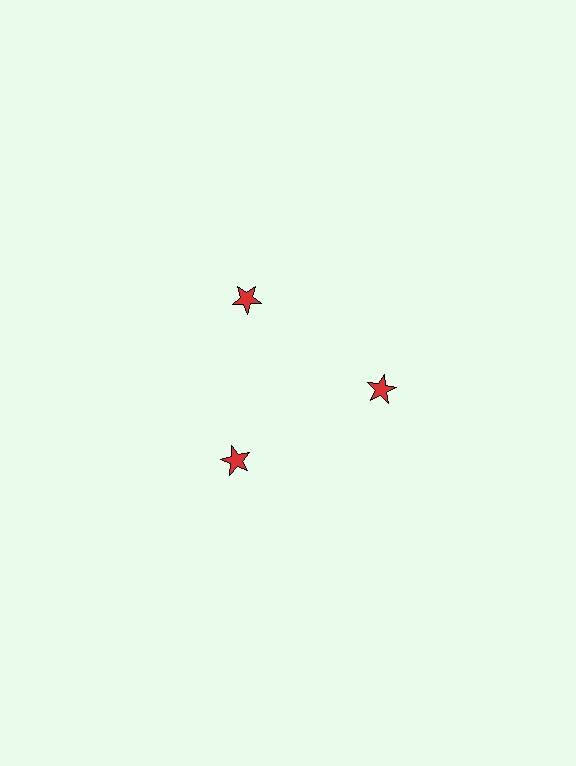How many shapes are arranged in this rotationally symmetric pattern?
There are 3 shapes, arranged in 3 groups of 1.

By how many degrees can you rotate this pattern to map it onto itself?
The pattern maps onto itself every 120 degrees of rotation.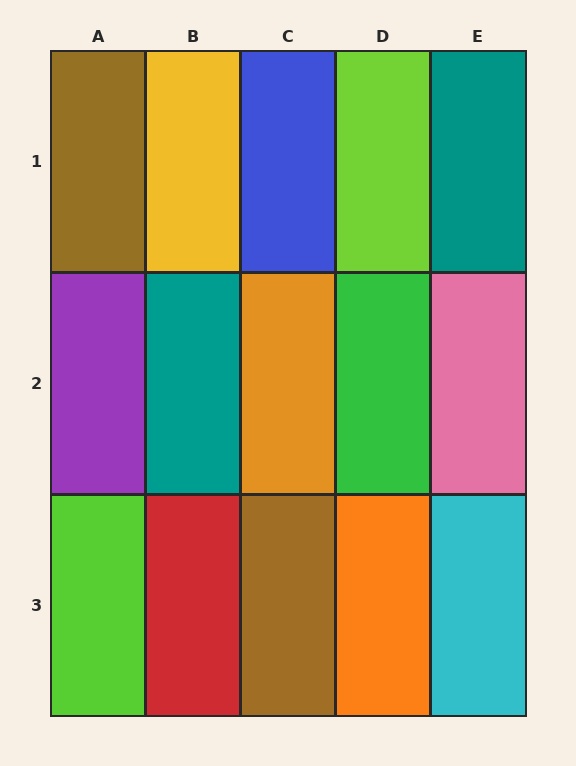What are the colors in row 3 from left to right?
Lime, red, brown, orange, cyan.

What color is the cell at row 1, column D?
Lime.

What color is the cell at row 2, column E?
Pink.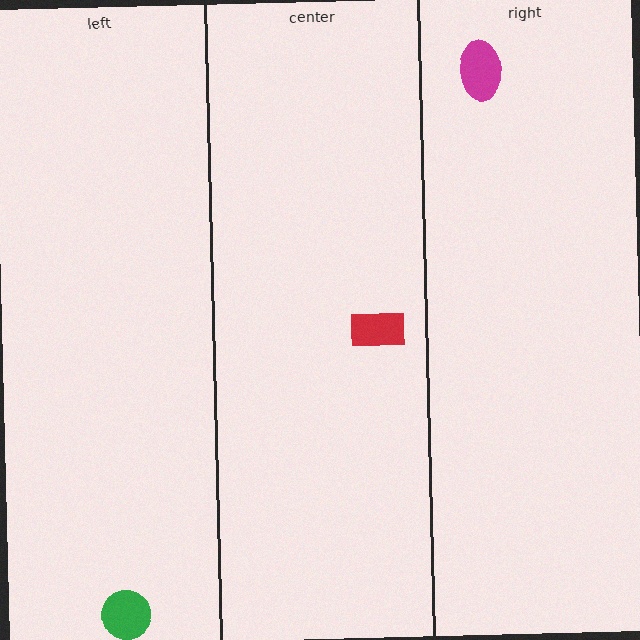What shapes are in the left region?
The green circle.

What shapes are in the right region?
The magenta ellipse.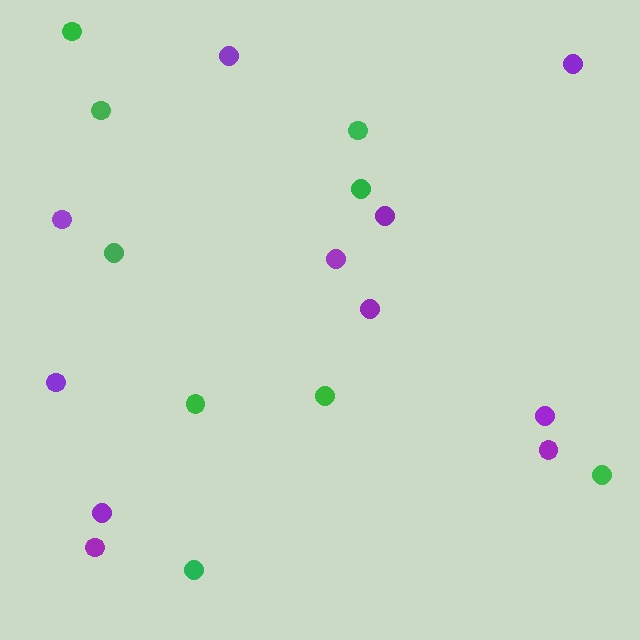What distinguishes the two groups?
There are 2 groups: one group of green circles (9) and one group of purple circles (11).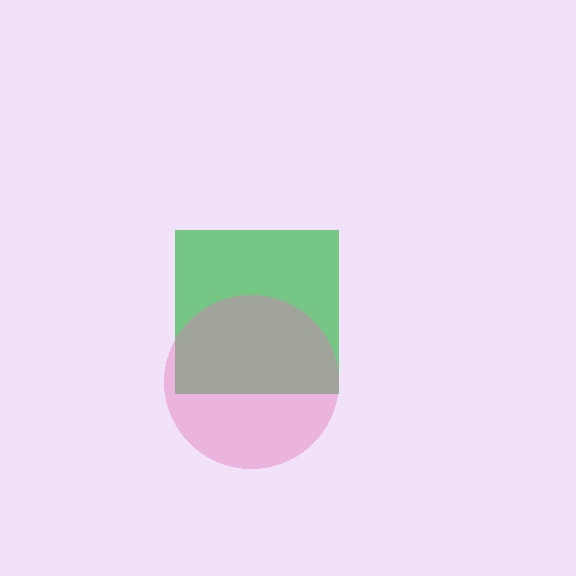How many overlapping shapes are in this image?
There are 2 overlapping shapes in the image.